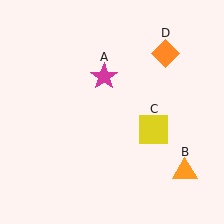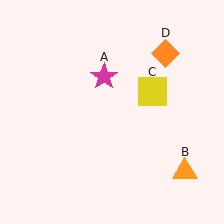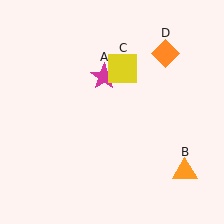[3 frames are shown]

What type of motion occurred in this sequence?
The yellow square (object C) rotated counterclockwise around the center of the scene.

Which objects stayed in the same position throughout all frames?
Magenta star (object A) and orange triangle (object B) and orange diamond (object D) remained stationary.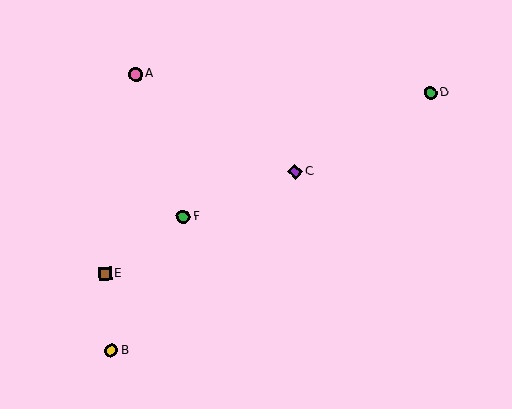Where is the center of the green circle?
The center of the green circle is at (183, 217).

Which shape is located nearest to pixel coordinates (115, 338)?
The yellow circle (labeled B) at (111, 350) is nearest to that location.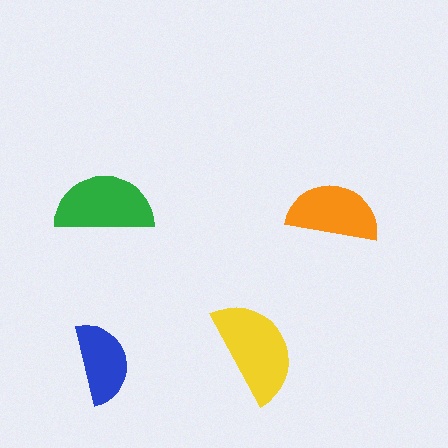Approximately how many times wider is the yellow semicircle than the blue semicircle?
About 1.5 times wider.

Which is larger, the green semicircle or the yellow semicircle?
The yellow one.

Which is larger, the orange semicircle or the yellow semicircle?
The yellow one.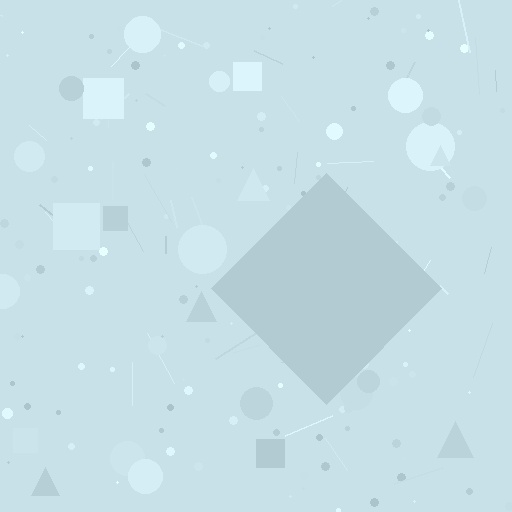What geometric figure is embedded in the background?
A diamond is embedded in the background.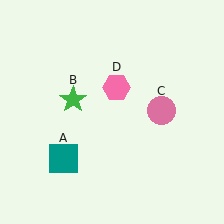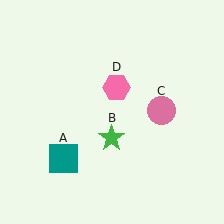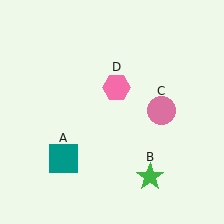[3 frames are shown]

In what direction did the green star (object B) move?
The green star (object B) moved down and to the right.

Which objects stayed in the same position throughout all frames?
Teal square (object A) and pink circle (object C) and pink hexagon (object D) remained stationary.